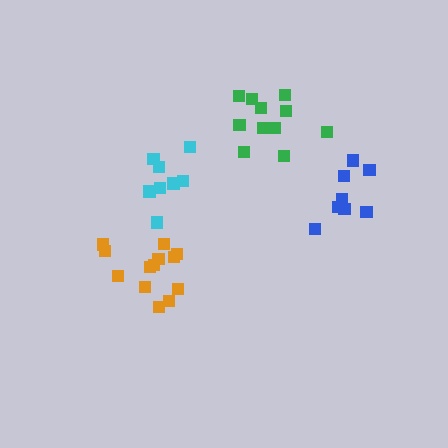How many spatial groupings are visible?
There are 4 spatial groupings.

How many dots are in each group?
Group 1: 11 dots, Group 2: 8 dots, Group 3: 8 dots, Group 4: 13 dots (40 total).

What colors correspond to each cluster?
The clusters are colored: green, blue, cyan, orange.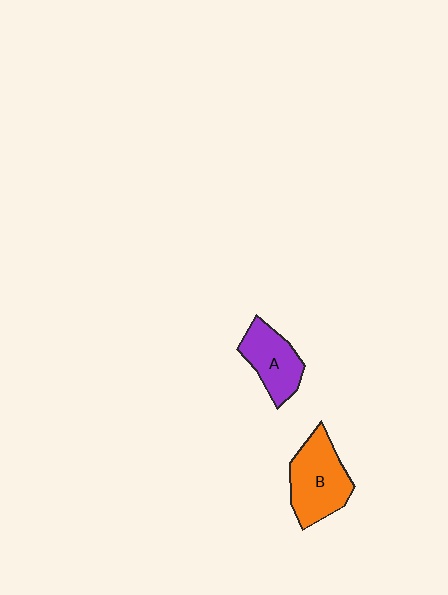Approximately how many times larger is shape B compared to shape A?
Approximately 1.3 times.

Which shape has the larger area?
Shape B (orange).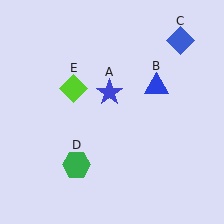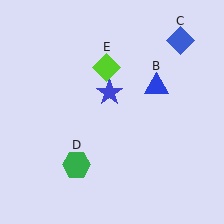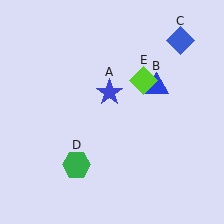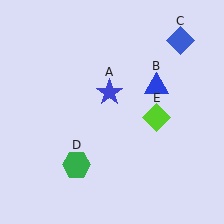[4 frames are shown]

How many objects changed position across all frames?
1 object changed position: lime diamond (object E).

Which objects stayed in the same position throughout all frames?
Blue star (object A) and blue triangle (object B) and blue diamond (object C) and green hexagon (object D) remained stationary.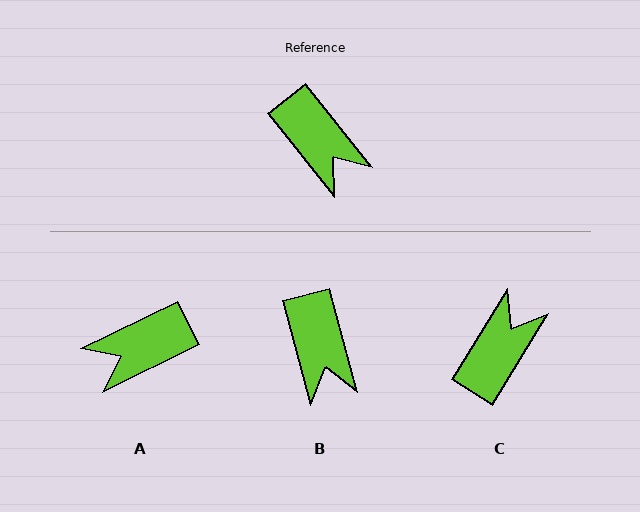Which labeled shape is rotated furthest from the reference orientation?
C, about 110 degrees away.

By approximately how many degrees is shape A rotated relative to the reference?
Approximately 102 degrees clockwise.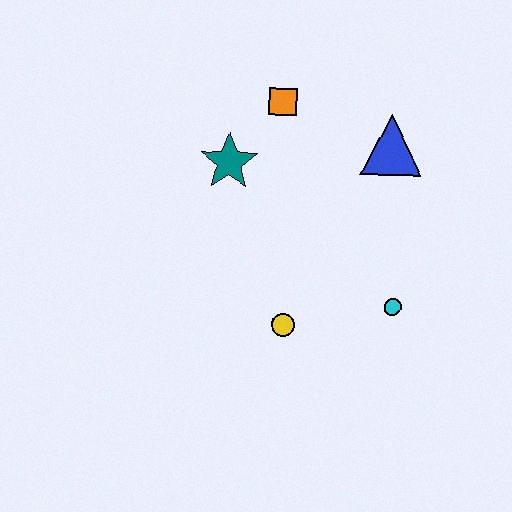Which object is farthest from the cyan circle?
The orange square is farthest from the cyan circle.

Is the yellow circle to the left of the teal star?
No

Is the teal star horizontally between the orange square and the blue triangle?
No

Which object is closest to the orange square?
The teal star is closest to the orange square.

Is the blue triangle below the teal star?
No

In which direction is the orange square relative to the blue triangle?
The orange square is to the left of the blue triangle.